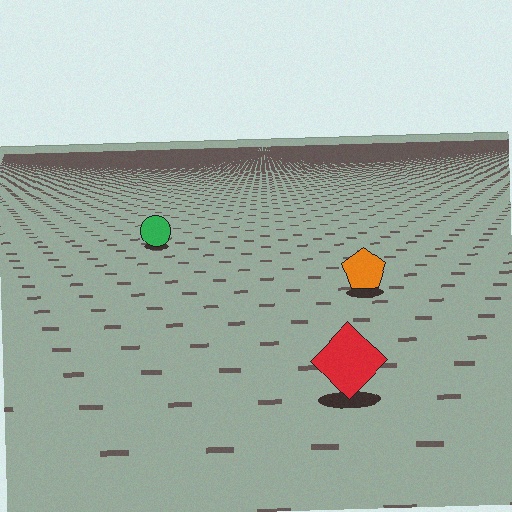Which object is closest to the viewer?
The red diamond is closest. The texture marks near it are larger and more spread out.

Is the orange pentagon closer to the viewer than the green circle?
Yes. The orange pentagon is closer — you can tell from the texture gradient: the ground texture is coarser near it.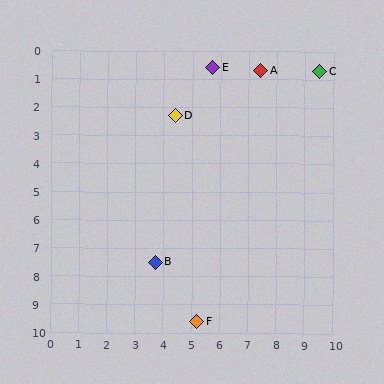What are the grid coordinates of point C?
Point C is at approximately (9.5, 0.7).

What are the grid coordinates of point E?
Point E is at approximately (5.7, 0.6).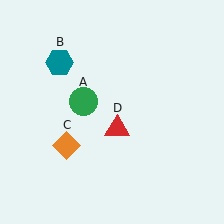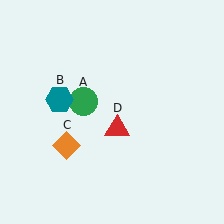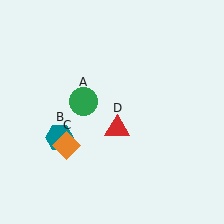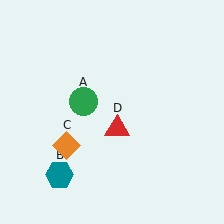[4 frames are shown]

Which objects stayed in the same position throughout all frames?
Green circle (object A) and orange diamond (object C) and red triangle (object D) remained stationary.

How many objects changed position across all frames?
1 object changed position: teal hexagon (object B).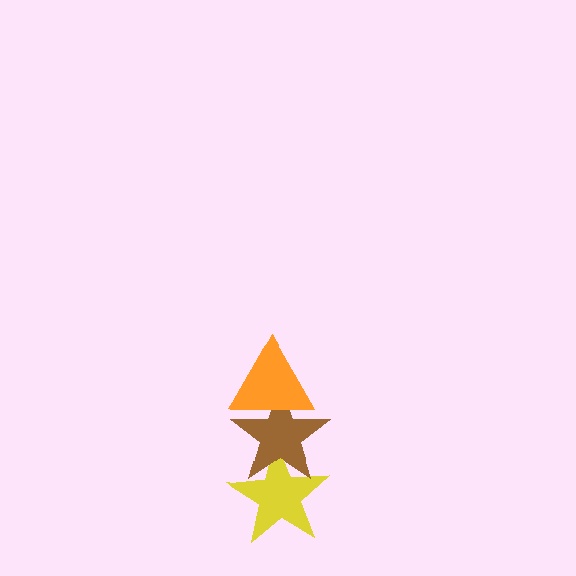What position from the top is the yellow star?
The yellow star is 3rd from the top.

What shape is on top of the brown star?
The orange triangle is on top of the brown star.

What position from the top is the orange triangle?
The orange triangle is 1st from the top.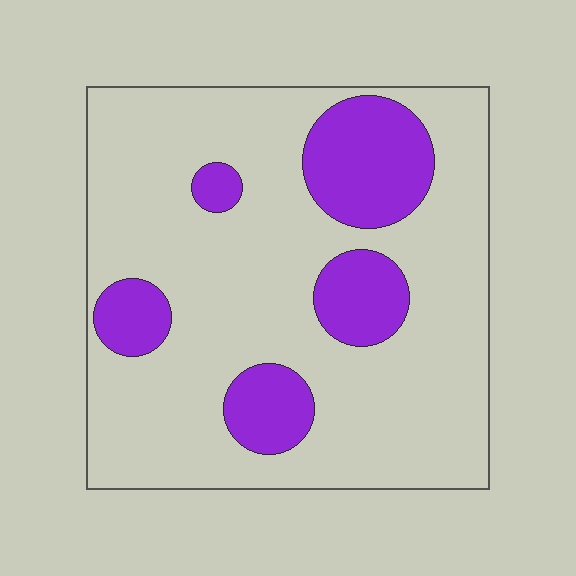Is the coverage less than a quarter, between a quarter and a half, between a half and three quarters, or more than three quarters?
Less than a quarter.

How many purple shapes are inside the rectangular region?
5.